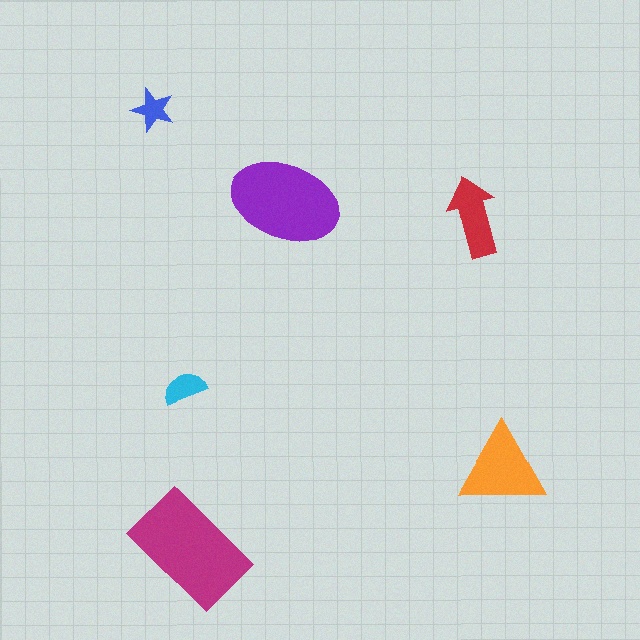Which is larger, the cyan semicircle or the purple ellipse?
The purple ellipse.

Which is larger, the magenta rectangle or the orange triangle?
The magenta rectangle.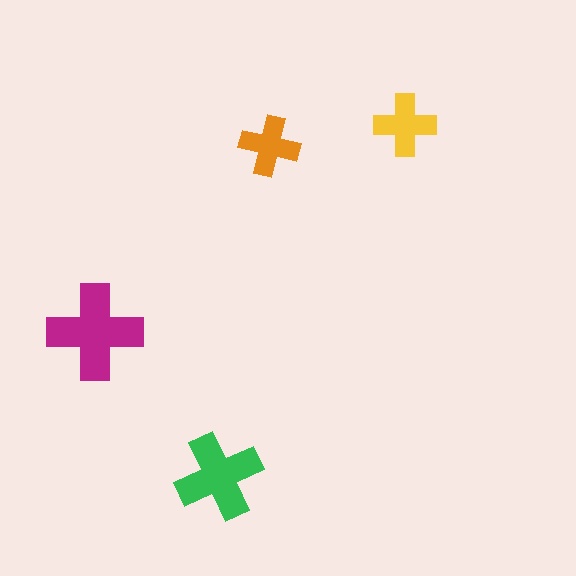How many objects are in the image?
There are 4 objects in the image.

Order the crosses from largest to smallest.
the magenta one, the green one, the yellow one, the orange one.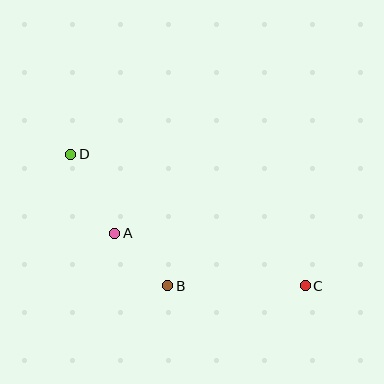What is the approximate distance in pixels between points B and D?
The distance between B and D is approximately 163 pixels.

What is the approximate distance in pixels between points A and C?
The distance between A and C is approximately 198 pixels.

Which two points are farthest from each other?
Points C and D are farthest from each other.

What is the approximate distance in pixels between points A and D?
The distance between A and D is approximately 90 pixels.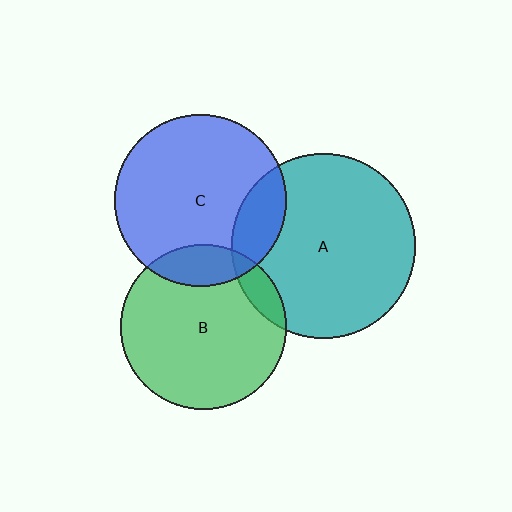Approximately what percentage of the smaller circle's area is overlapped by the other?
Approximately 10%.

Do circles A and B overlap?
Yes.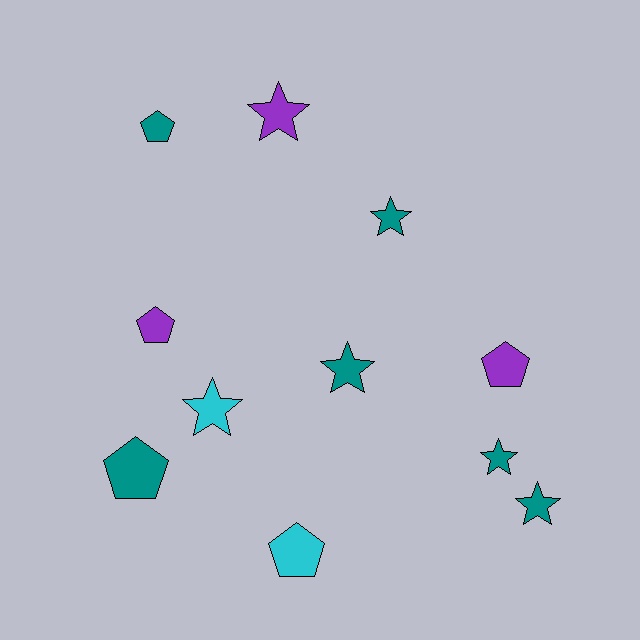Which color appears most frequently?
Teal, with 6 objects.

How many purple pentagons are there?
There are 2 purple pentagons.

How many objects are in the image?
There are 11 objects.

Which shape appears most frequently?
Star, with 6 objects.